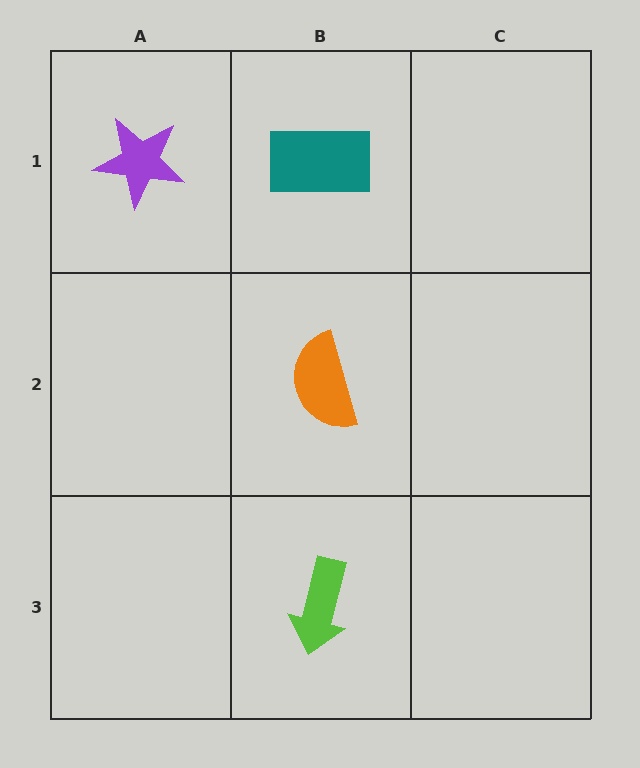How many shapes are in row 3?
1 shape.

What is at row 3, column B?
A lime arrow.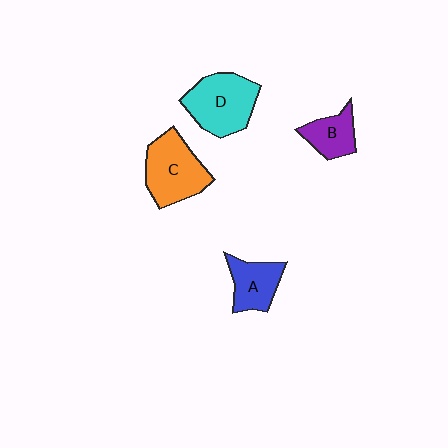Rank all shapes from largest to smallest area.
From largest to smallest: D (cyan), C (orange), A (blue), B (purple).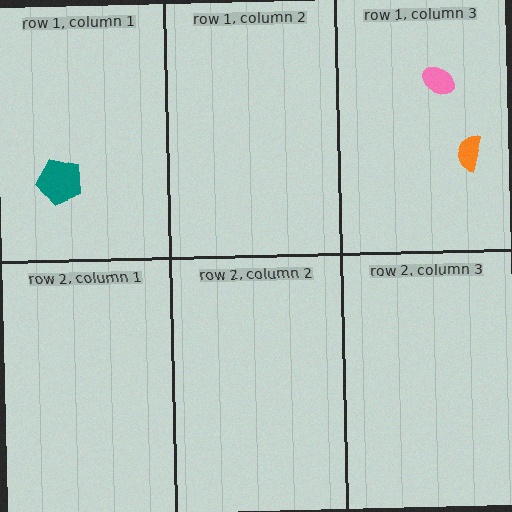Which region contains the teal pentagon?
The row 1, column 1 region.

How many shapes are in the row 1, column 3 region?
2.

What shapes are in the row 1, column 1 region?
The teal pentagon.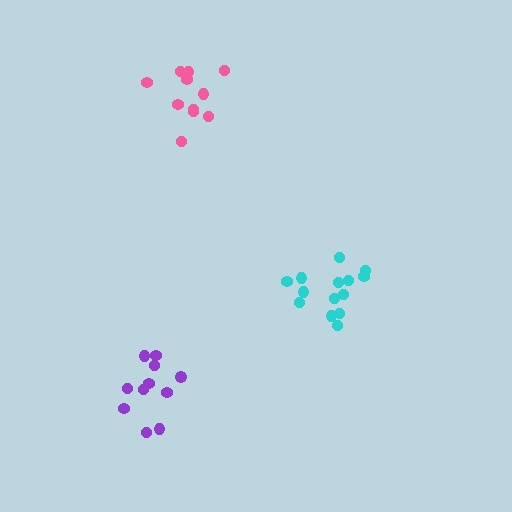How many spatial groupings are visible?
There are 3 spatial groupings.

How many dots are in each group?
Group 1: 14 dots, Group 2: 11 dots, Group 3: 11 dots (36 total).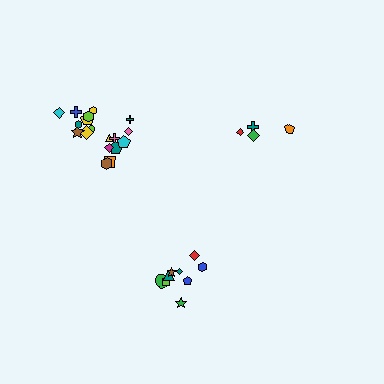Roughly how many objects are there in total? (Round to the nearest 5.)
Roughly 30 objects in total.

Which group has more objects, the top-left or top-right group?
The top-left group.